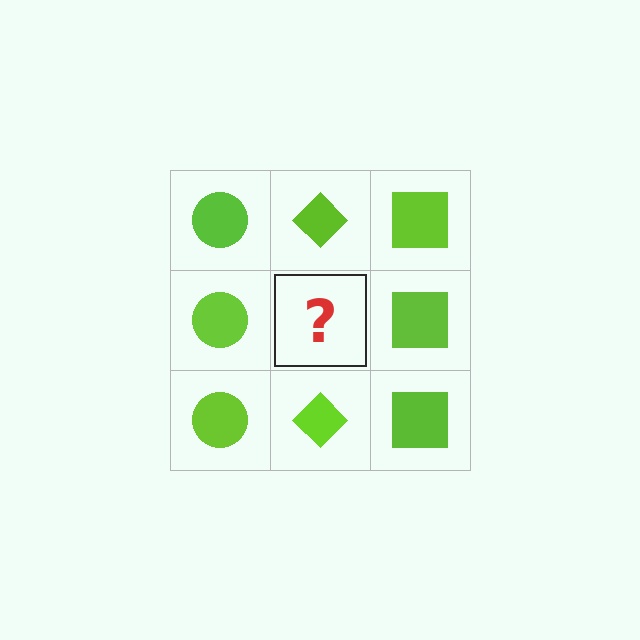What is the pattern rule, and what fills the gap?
The rule is that each column has a consistent shape. The gap should be filled with a lime diamond.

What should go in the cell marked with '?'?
The missing cell should contain a lime diamond.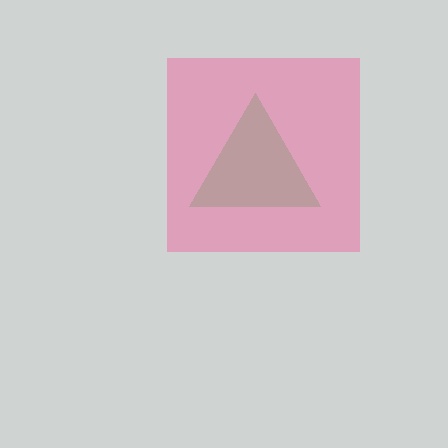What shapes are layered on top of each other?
The layered shapes are: a green triangle, a pink square.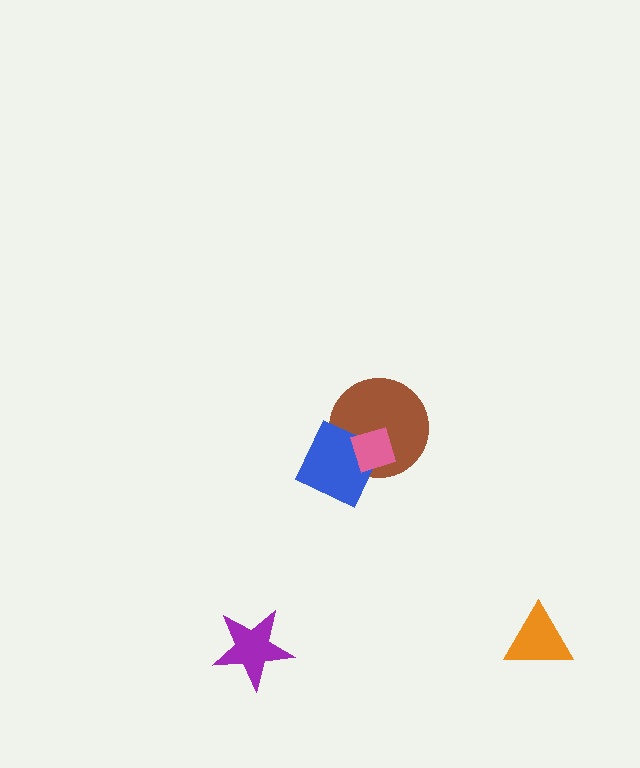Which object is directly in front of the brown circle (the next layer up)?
The blue diamond is directly in front of the brown circle.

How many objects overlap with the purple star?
0 objects overlap with the purple star.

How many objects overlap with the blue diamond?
2 objects overlap with the blue diamond.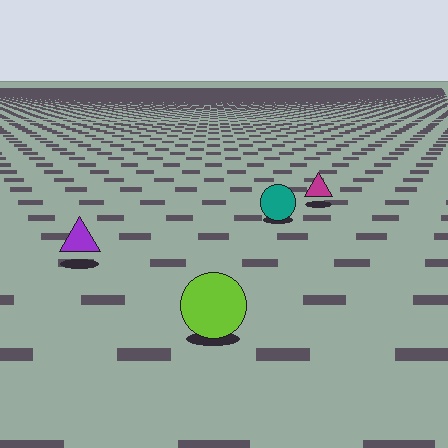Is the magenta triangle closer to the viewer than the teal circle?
No. The teal circle is closer — you can tell from the texture gradient: the ground texture is coarser near it.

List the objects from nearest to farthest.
From nearest to farthest: the lime circle, the purple triangle, the teal circle, the magenta triangle.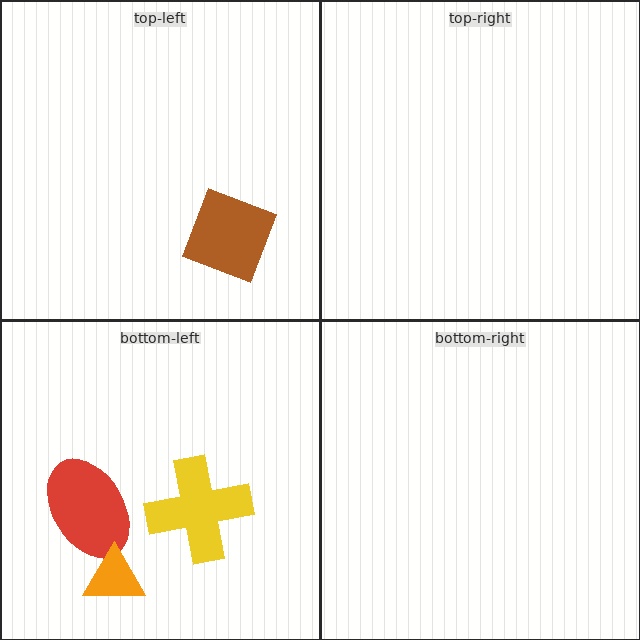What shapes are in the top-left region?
The brown square.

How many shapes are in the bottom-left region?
3.